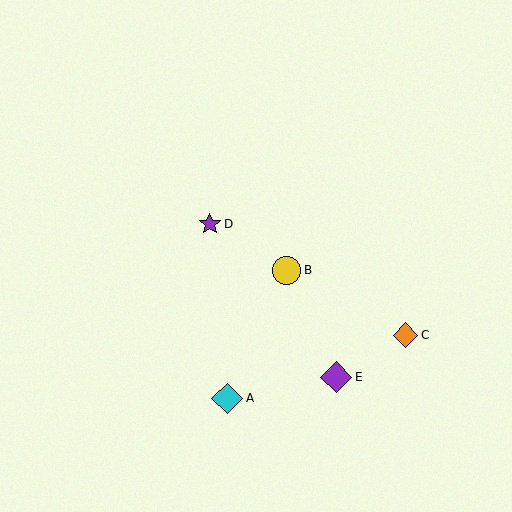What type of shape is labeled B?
Shape B is a yellow circle.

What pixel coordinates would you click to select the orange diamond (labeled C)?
Click at (406, 335) to select the orange diamond C.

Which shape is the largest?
The purple diamond (labeled E) is the largest.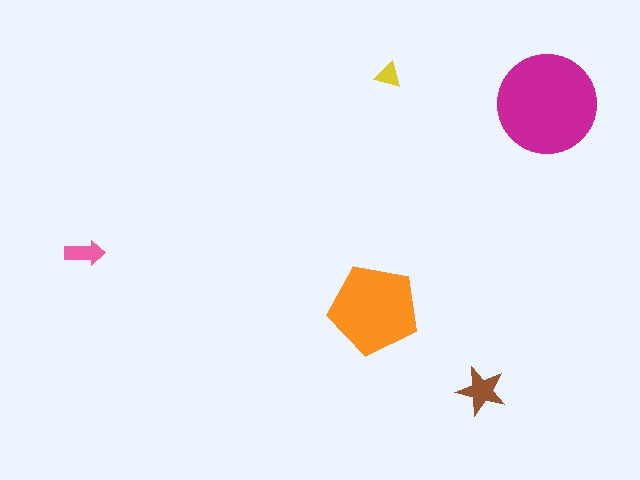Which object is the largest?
The magenta circle.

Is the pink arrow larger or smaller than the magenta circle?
Smaller.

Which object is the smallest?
The yellow triangle.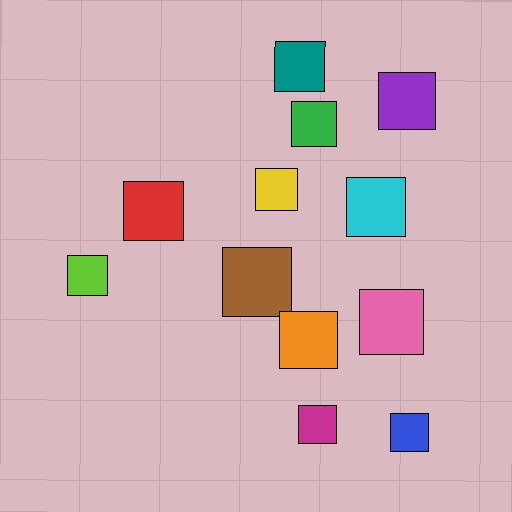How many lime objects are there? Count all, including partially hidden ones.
There is 1 lime object.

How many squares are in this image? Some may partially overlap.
There are 12 squares.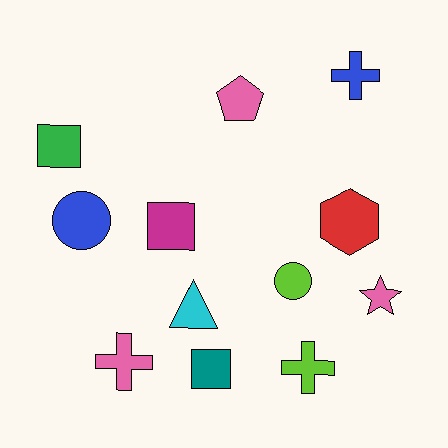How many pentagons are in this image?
There is 1 pentagon.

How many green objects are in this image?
There is 1 green object.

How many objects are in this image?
There are 12 objects.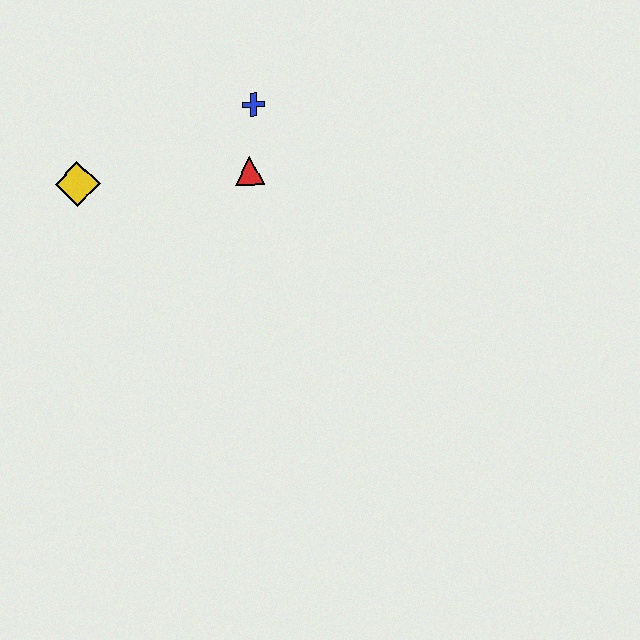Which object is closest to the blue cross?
The red triangle is closest to the blue cross.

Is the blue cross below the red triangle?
No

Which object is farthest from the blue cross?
The yellow diamond is farthest from the blue cross.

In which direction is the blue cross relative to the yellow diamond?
The blue cross is to the right of the yellow diamond.